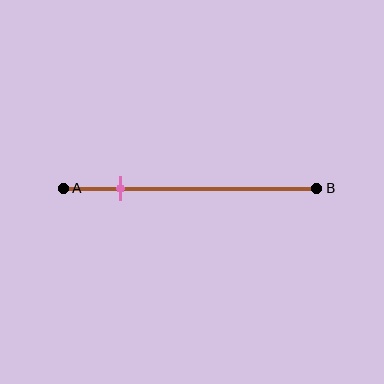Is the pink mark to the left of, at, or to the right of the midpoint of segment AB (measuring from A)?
The pink mark is to the left of the midpoint of segment AB.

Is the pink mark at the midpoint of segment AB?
No, the mark is at about 25% from A, not at the 50% midpoint.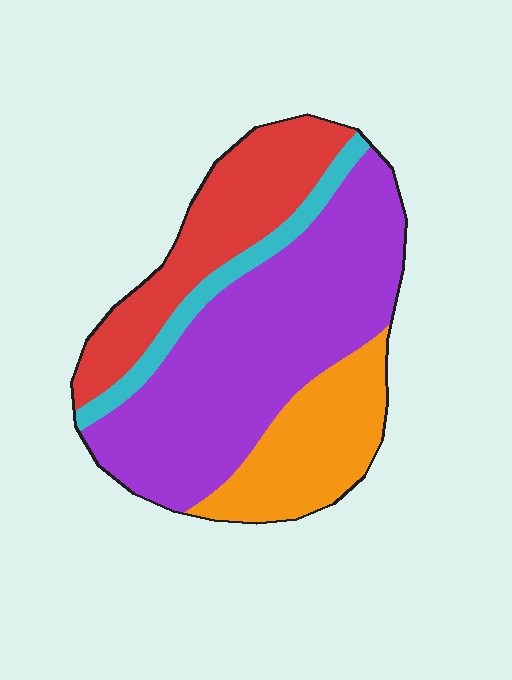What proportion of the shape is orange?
Orange takes up about one fifth (1/5) of the shape.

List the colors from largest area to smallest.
From largest to smallest: purple, red, orange, cyan.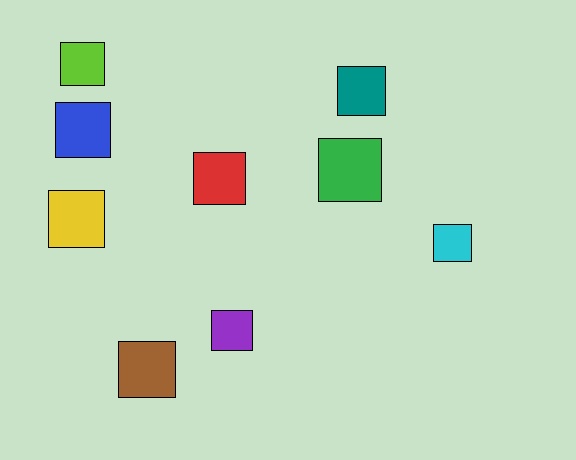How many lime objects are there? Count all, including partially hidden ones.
There is 1 lime object.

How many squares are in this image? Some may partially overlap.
There are 9 squares.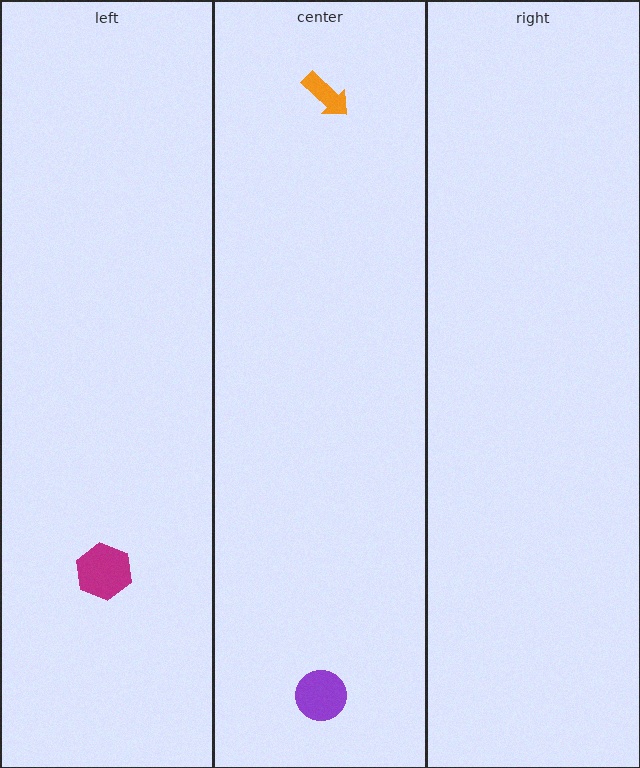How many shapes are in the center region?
2.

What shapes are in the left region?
The magenta hexagon.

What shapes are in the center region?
The orange arrow, the purple circle.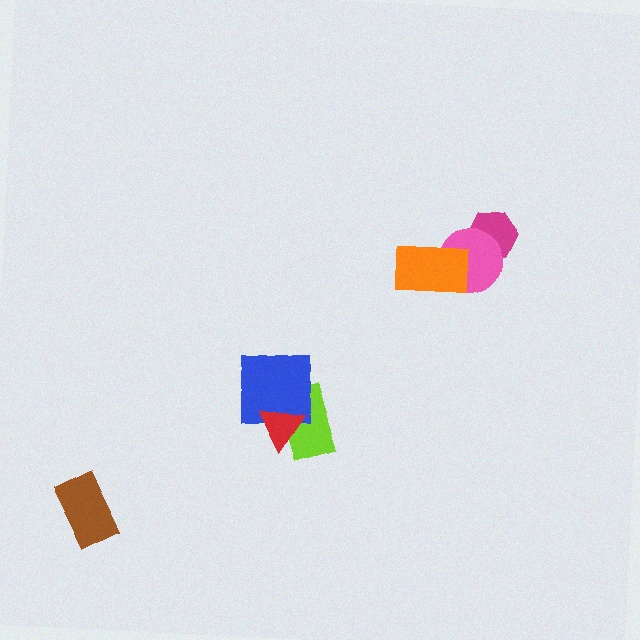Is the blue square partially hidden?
Yes, it is partially covered by another shape.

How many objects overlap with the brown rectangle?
0 objects overlap with the brown rectangle.